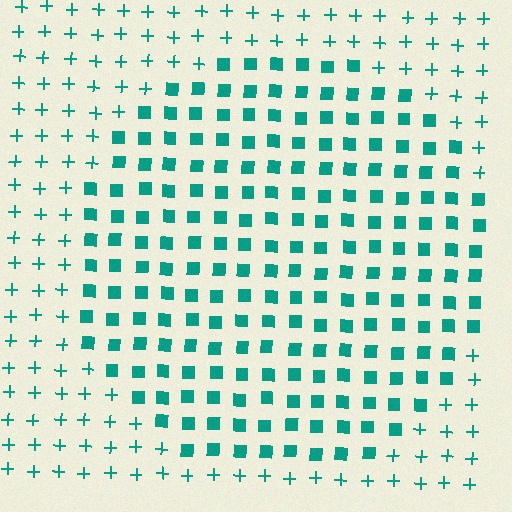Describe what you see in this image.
The image is filled with small teal elements arranged in a uniform grid. A circle-shaped region contains squares, while the surrounding area contains plus signs. The boundary is defined purely by the change in element shape.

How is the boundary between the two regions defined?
The boundary is defined by a change in element shape: squares inside vs. plus signs outside. All elements share the same color and spacing.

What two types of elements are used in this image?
The image uses squares inside the circle region and plus signs outside it.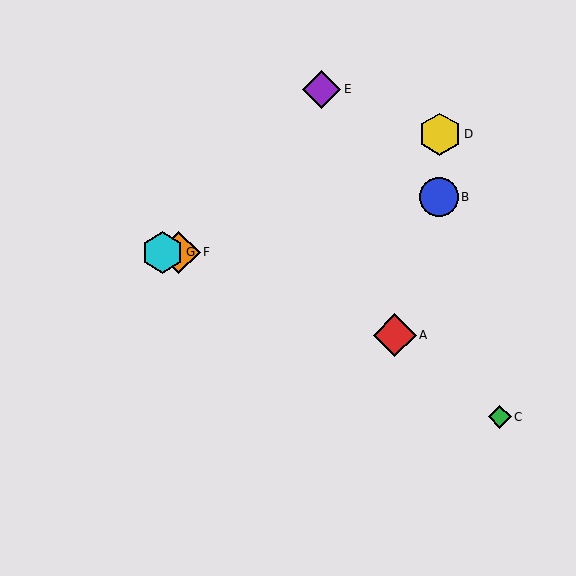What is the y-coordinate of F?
Object F is at y≈252.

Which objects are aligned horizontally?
Objects F, G are aligned horizontally.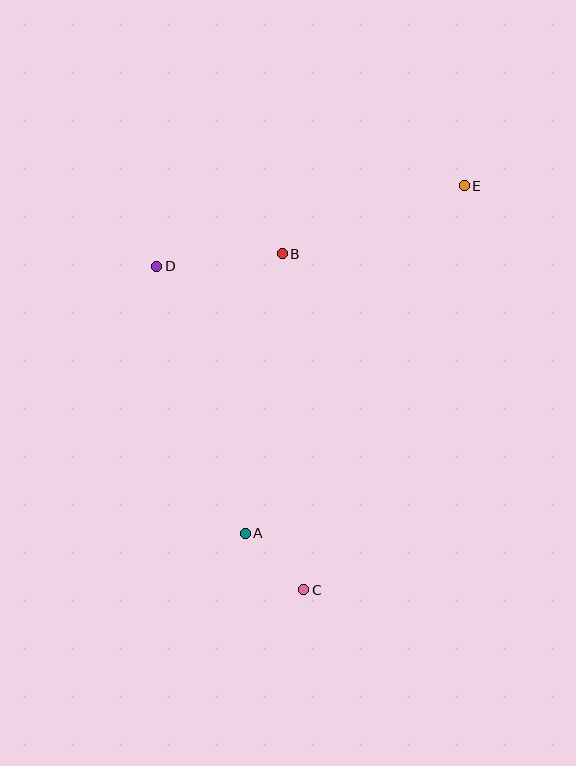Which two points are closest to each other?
Points A and C are closest to each other.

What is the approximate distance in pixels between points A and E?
The distance between A and E is approximately 411 pixels.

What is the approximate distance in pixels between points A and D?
The distance between A and D is approximately 281 pixels.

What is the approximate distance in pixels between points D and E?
The distance between D and E is approximately 318 pixels.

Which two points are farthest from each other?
Points C and E are farthest from each other.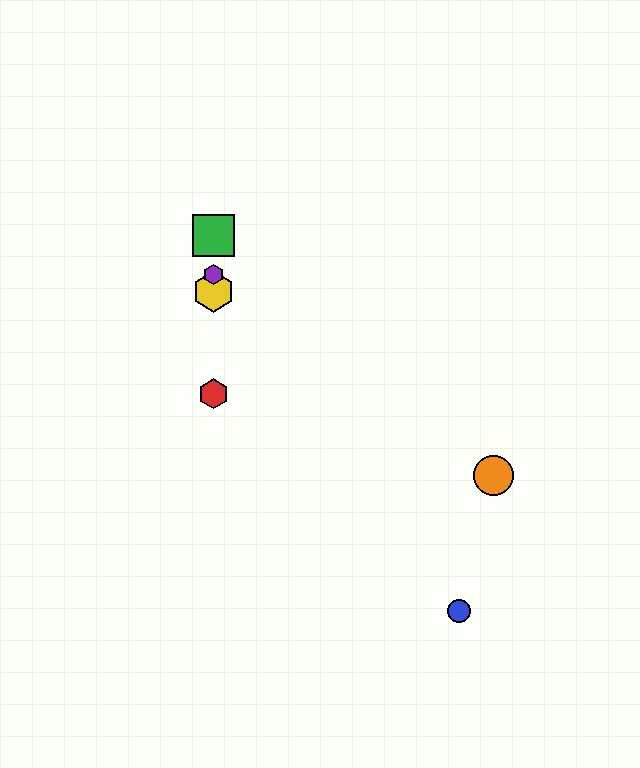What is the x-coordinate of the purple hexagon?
The purple hexagon is at x≈213.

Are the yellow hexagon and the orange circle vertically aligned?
No, the yellow hexagon is at x≈213 and the orange circle is at x≈493.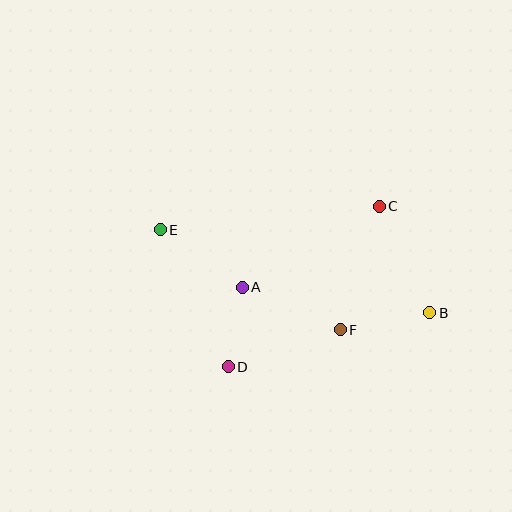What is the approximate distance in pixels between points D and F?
The distance between D and F is approximately 118 pixels.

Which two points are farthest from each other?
Points B and E are farthest from each other.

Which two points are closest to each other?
Points A and D are closest to each other.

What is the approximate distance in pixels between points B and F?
The distance between B and F is approximately 91 pixels.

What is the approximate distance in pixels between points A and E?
The distance between A and E is approximately 100 pixels.